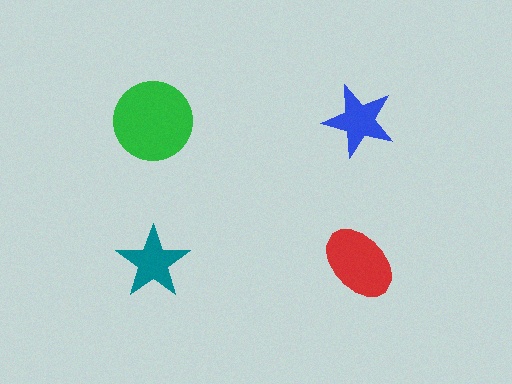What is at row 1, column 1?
A green circle.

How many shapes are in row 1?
2 shapes.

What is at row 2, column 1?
A teal star.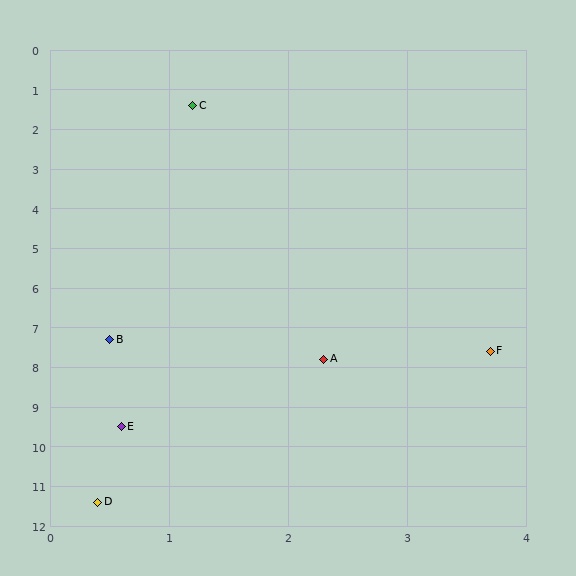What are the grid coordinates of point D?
Point D is at approximately (0.4, 11.4).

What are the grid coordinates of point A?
Point A is at approximately (2.3, 7.8).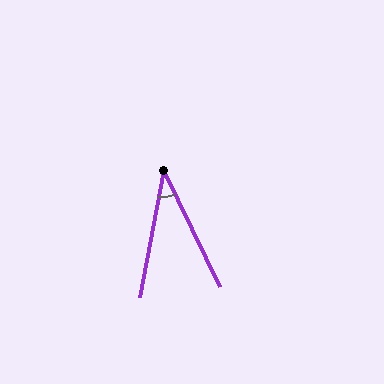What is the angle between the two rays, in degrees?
Approximately 37 degrees.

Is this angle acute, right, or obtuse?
It is acute.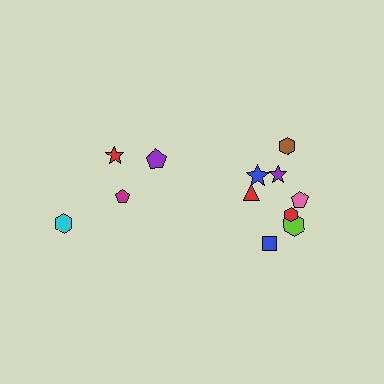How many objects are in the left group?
There are 4 objects.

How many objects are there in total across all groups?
There are 12 objects.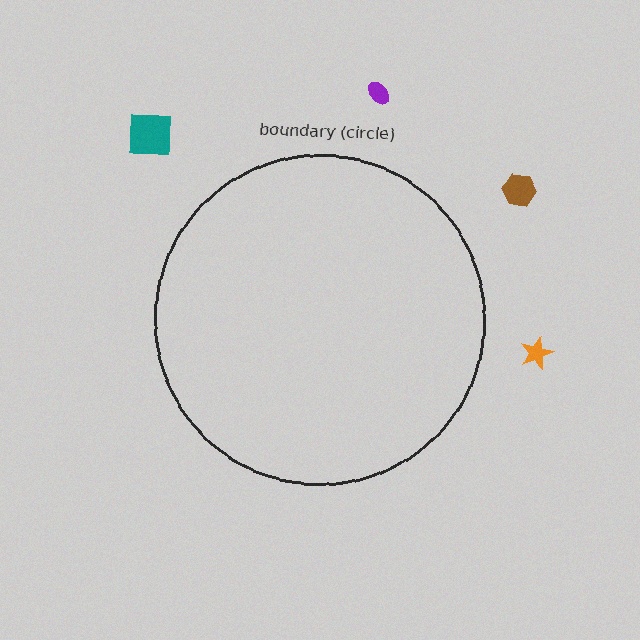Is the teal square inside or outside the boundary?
Outside.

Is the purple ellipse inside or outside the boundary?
Outside.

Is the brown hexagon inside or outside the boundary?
Outside.